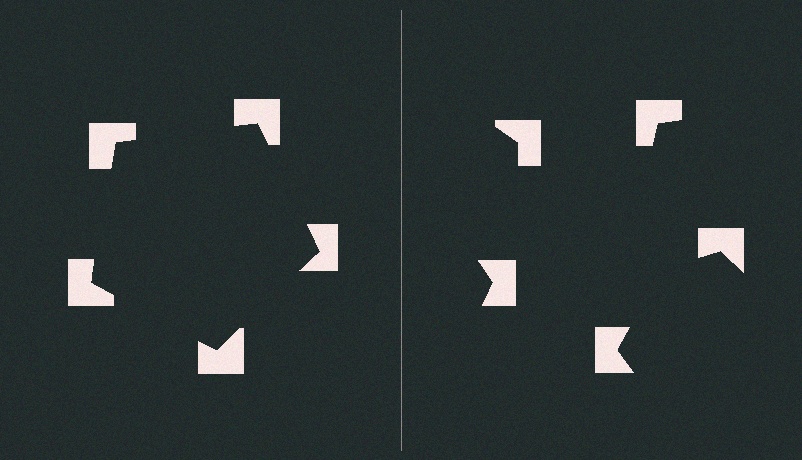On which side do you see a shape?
An illusory pentagon appears on the left side. On the right side the wedge cuts are rotated, so no coherent shape forms.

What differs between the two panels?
The notched squares are positioned identically on both sides; only the wedge orientations differ. On the left they align to a pentagon; on the right they are misaligned.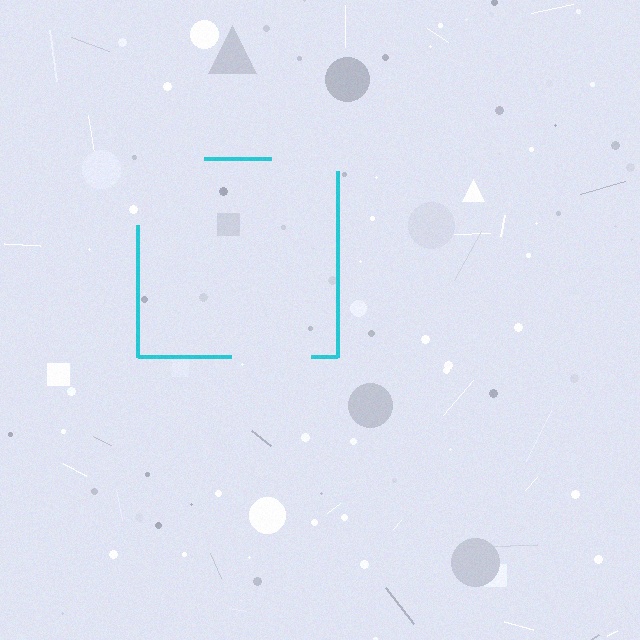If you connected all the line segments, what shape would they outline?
They would outline a square.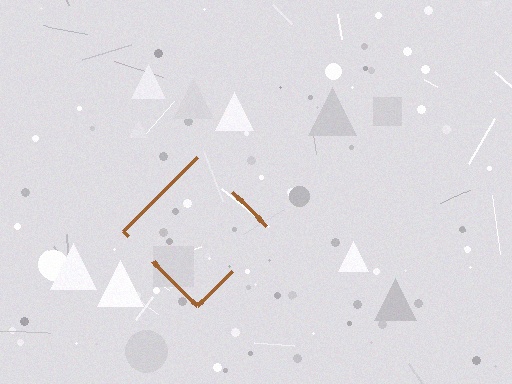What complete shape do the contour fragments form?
The contour fragments form a diamond.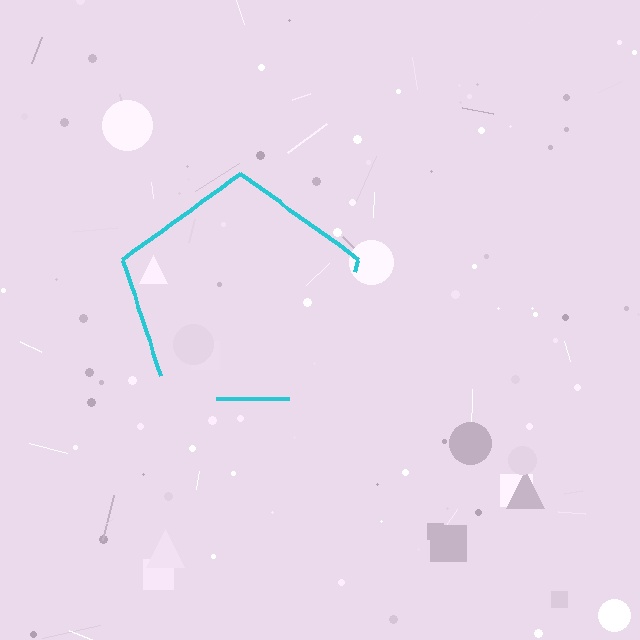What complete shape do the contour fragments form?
The contour fragments form a pentagon.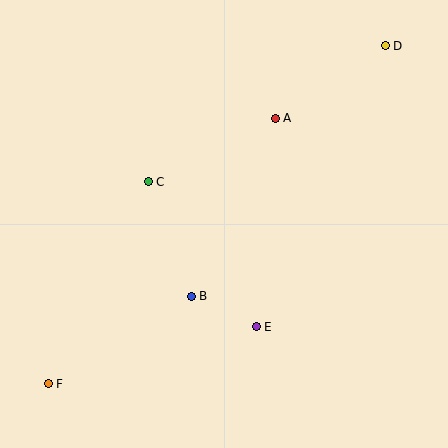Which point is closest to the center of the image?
Point B at (191, 296) is closest to the center.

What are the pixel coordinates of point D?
Point D is at (385, 46).